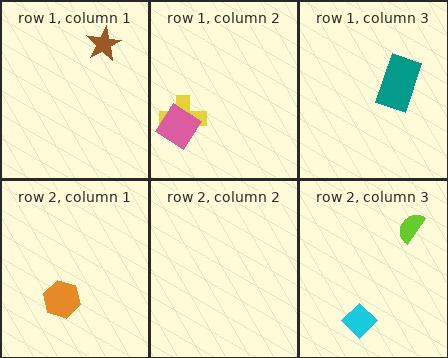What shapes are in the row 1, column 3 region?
The teal rectangle.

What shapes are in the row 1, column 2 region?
The yellow cross, the pink diamond.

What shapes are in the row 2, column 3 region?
The lime semicircle, the cyan diamond.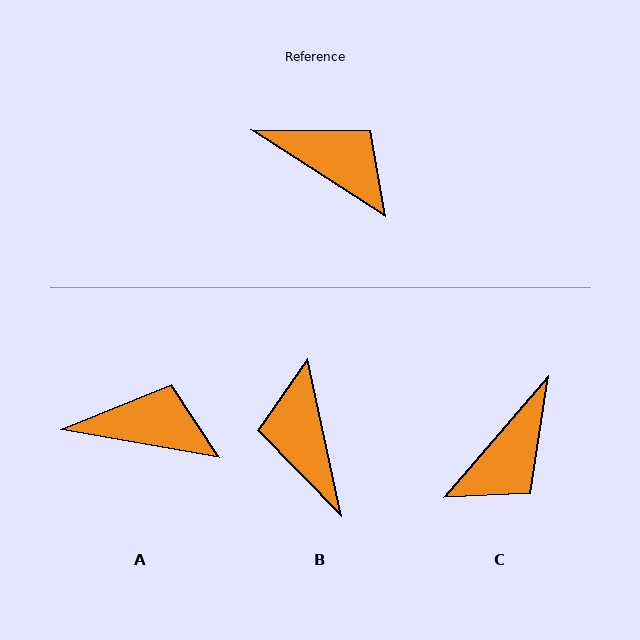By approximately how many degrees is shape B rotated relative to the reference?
Approximately 135 degrees counter-clockwise.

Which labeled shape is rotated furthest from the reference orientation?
B, about 135 degrees away.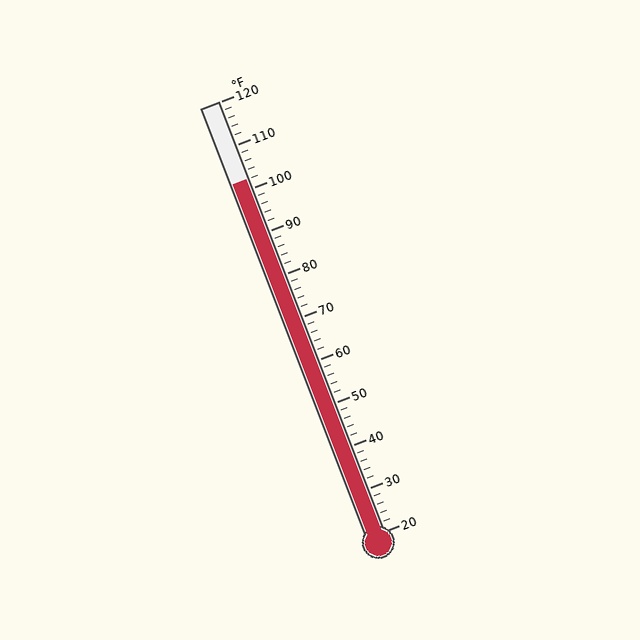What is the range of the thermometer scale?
The thermometer scale ranges from 20°F to 120°F.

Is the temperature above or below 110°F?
The temperature is below 110°F.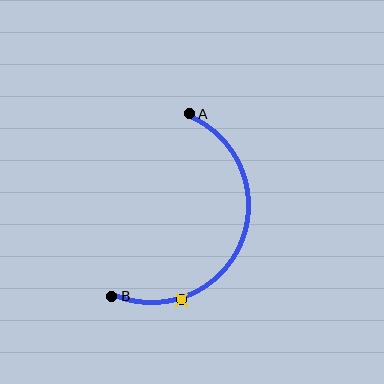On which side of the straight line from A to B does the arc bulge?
The arc bulges to the right of the straight line connecting A and B.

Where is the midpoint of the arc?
The arc midpoint is the point on the curve farthest from the straight line joining A and B. It sits to the right of that line.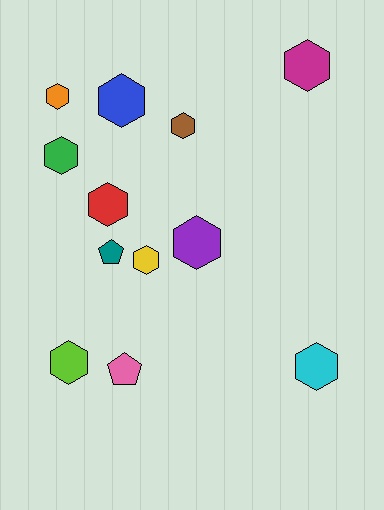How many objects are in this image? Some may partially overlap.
There are 12 objects.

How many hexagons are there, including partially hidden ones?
There are 10 hexagons.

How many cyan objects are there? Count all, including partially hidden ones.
There is 1 cyan object.